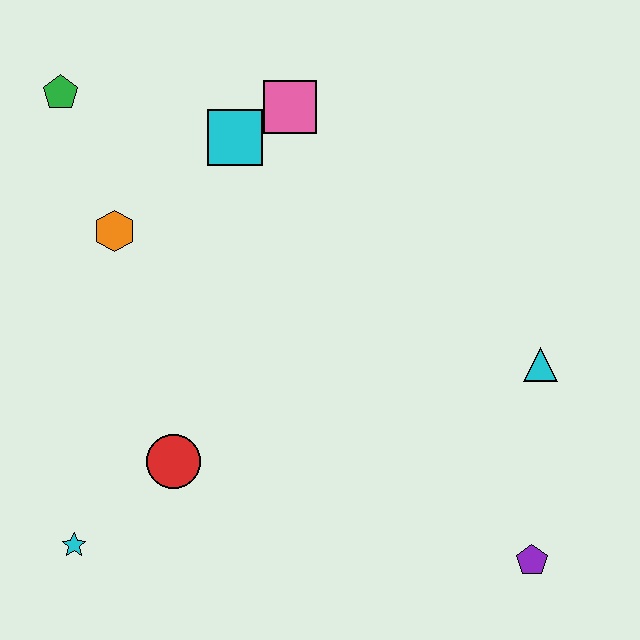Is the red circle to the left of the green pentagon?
No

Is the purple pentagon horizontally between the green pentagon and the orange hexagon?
No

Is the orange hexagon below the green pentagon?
Yes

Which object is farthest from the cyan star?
The cyan triangle is farthest from the cyan star.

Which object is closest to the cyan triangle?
The purple pentagon is closest to the cyan triangle.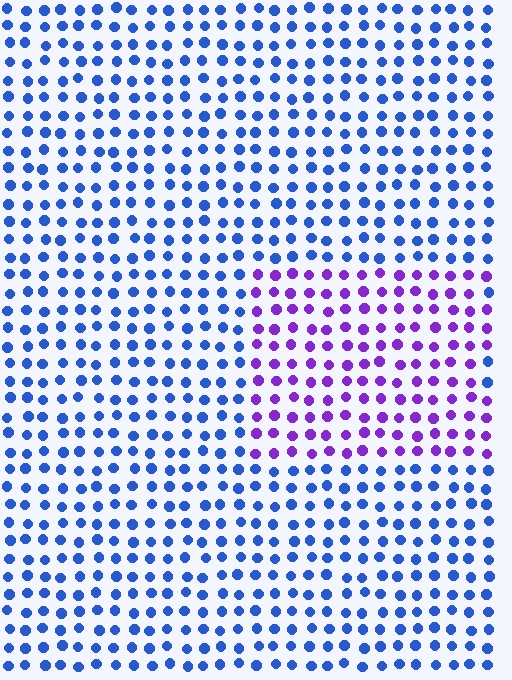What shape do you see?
I see a rectangle.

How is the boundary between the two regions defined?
The boundary is defined purely by a slight shift in hue (about 52 degrees). Spacing, size, and orientation are identical on both sides.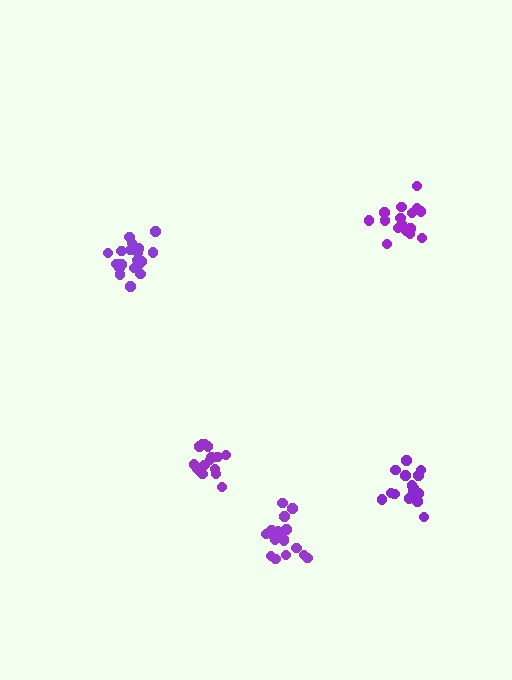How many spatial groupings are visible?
There are 5 spatial groupings.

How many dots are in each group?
Group 1: 18 dots, Group 2: 18 dots, Group 3: 15 dots, Group 4: 19 dots, Group 5: 16 dots (86 total).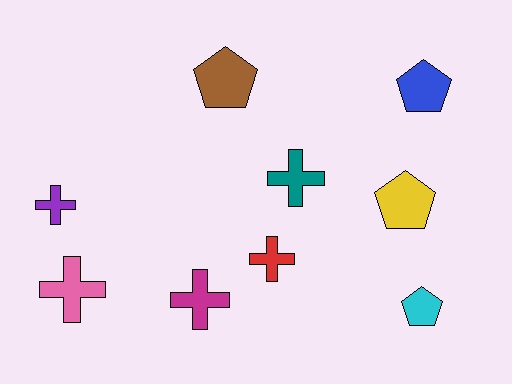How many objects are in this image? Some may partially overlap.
There are 9 objects.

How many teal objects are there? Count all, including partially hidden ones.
There is 1 teal object.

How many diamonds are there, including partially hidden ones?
There are no diamonds.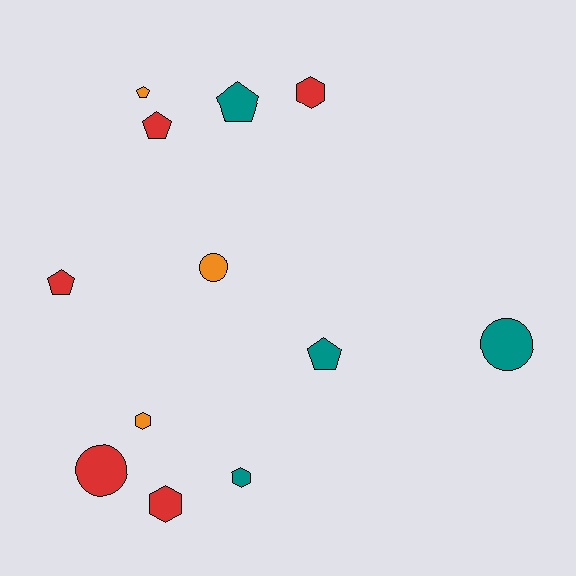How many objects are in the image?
There are 12 objects.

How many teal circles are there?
There is 1 teal circle.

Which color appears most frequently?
Red, with 5 objects.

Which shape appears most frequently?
Pentagon, with 5 objects.